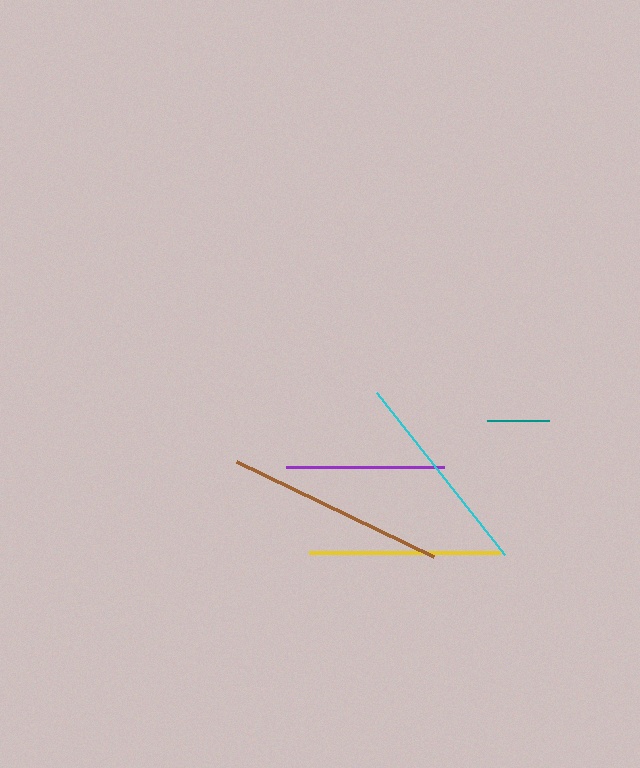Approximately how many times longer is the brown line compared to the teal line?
The brown line is approximately 3.5 times the length of the teal line.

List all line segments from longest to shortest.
From longest to shortest: brown, cyan, yellow, purple, teal.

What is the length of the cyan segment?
The cyan segment is approximately 207 pixels long.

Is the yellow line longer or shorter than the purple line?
The yellow line is longer than the purple line.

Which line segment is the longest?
The brown line is the longest at approximately 218 pixels.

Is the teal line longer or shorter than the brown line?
The brown line is longer than the teal line.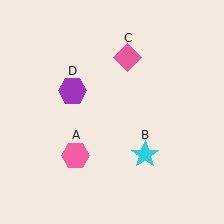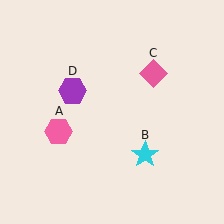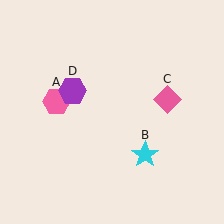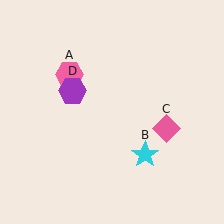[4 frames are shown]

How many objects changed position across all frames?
2 objects changed position: pink hexagon (object A), pink diamond (object C).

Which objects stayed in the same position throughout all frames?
Cyan star (object B) and purple hexagon (object D) remained stationary.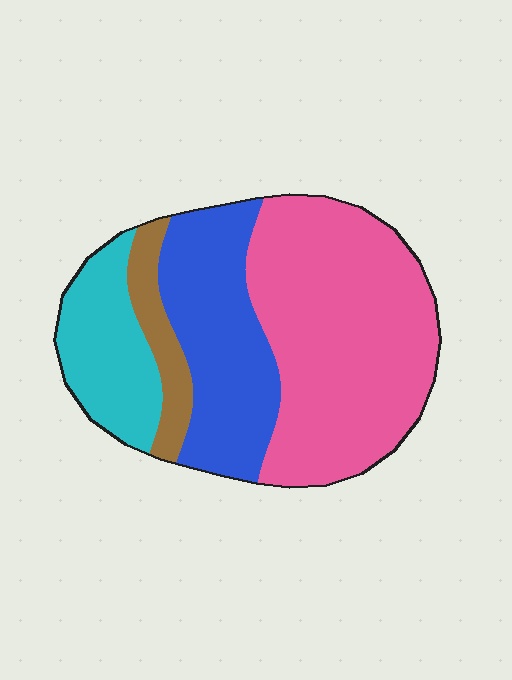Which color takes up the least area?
Brown, at roughly 10%.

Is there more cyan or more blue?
Blue.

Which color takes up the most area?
Pink, at roughly 50%.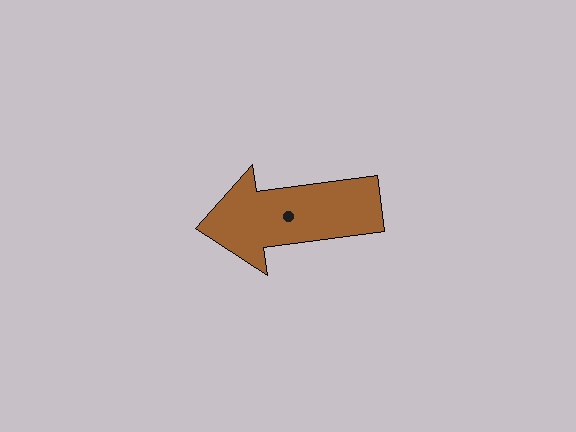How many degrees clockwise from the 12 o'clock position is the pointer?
Approximately 262 degrees.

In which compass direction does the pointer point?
West.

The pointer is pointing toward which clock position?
Roughly 9 o'clock.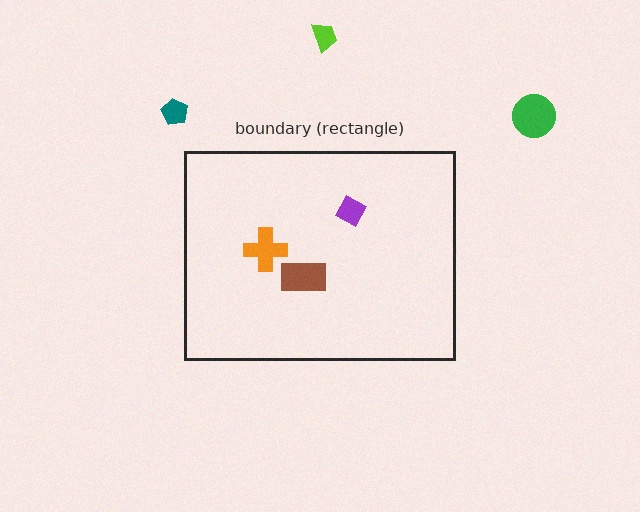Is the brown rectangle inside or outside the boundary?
Inside.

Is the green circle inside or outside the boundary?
Outside.